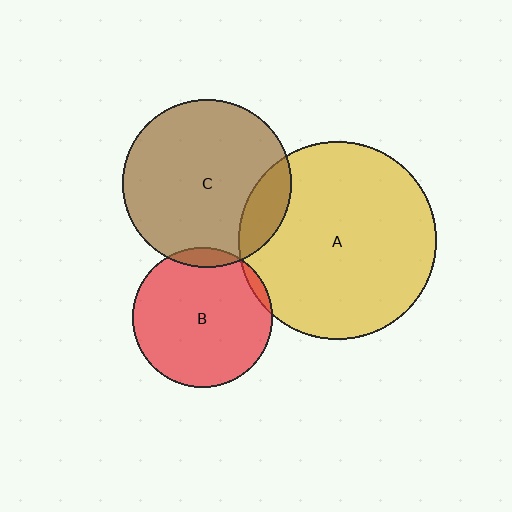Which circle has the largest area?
Circle A (yellow).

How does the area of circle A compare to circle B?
Approximately 2.0 times.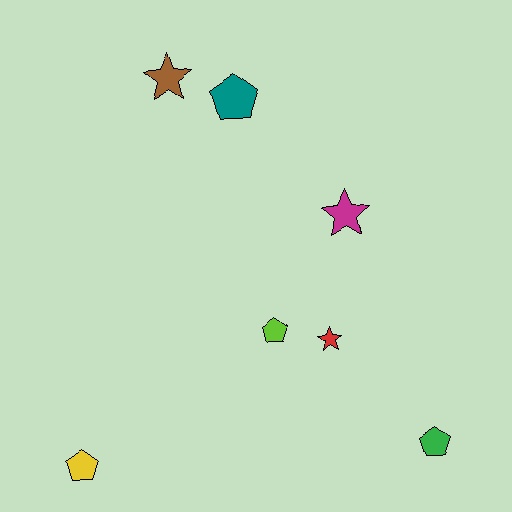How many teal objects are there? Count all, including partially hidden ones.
There is 1 teal object.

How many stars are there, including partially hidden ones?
There are 3 stars.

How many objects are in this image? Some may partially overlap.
There are 7 objects.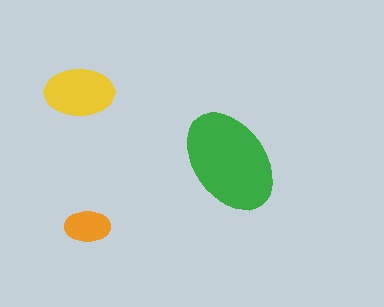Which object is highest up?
The yellow ellipse is topmost.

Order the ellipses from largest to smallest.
the green one, the yellow one, the orange one.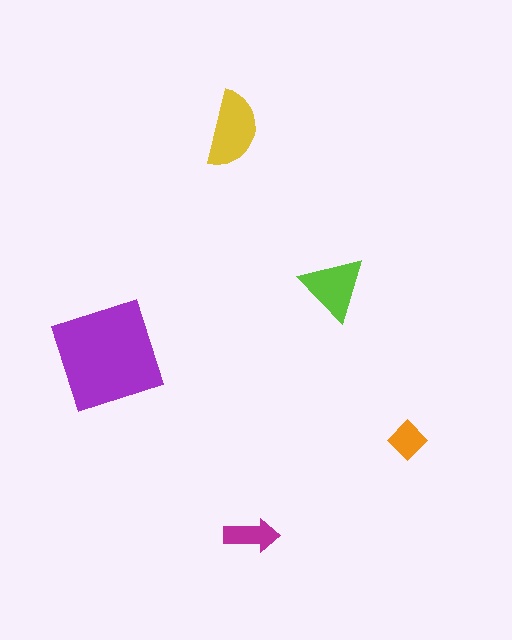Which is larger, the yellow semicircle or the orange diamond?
The yellow semicircle.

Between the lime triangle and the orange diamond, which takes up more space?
The lime triangle.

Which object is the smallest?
The orange diamond.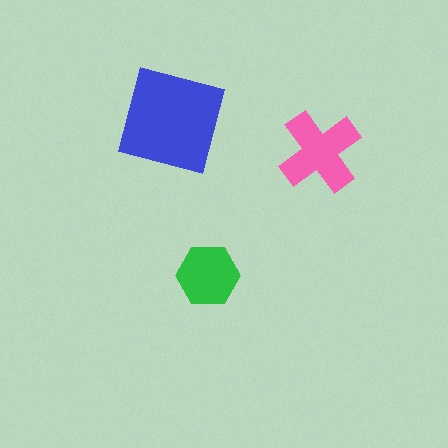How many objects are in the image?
There are 3 objects in the image.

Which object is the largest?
The blue square.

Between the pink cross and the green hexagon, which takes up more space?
The pink cross.